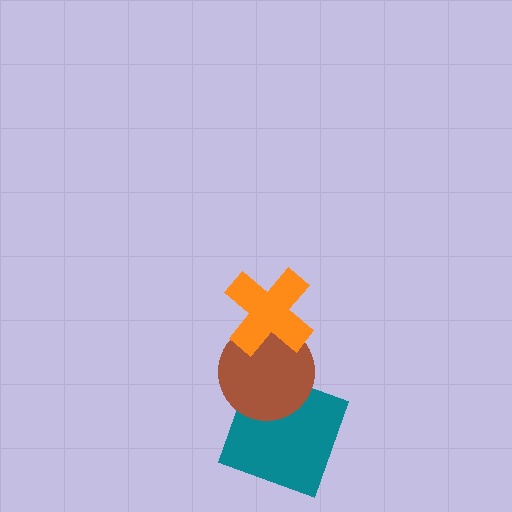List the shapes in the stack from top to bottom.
From top to bottom: the orange cross, the brown circle, the teal square.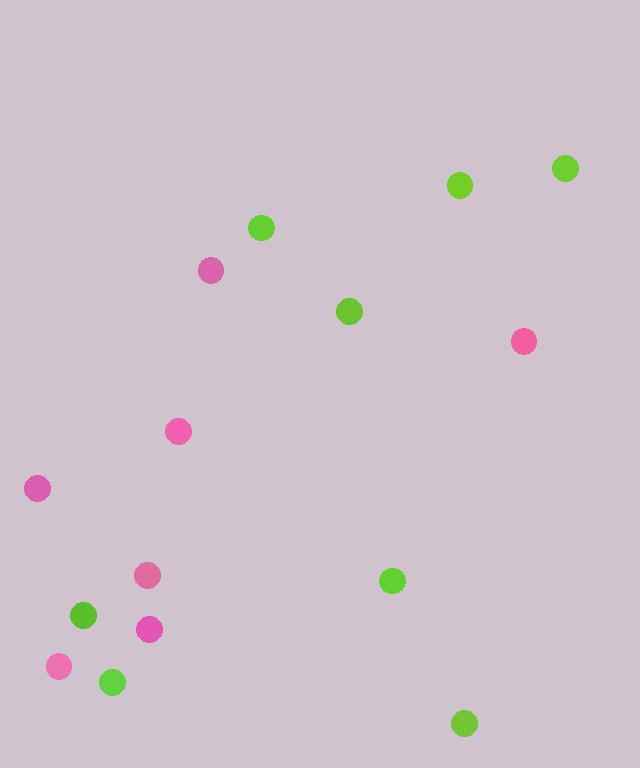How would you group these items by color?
There are 2 groups: one group of pink circles (7) and one group of lime circles (8).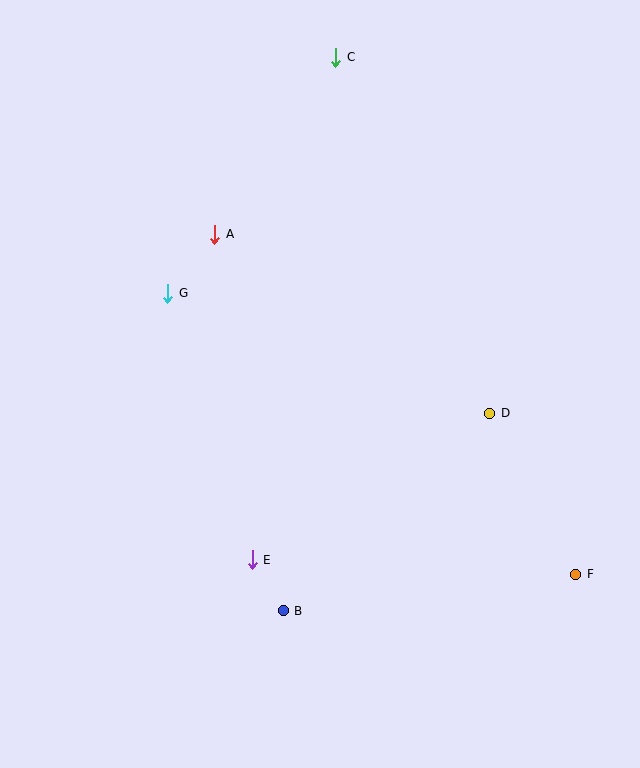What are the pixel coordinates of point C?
Point C is at (336, 57).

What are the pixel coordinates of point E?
Point E is at (252, 560).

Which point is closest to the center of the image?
Point D at (490, 413) is closest to the center.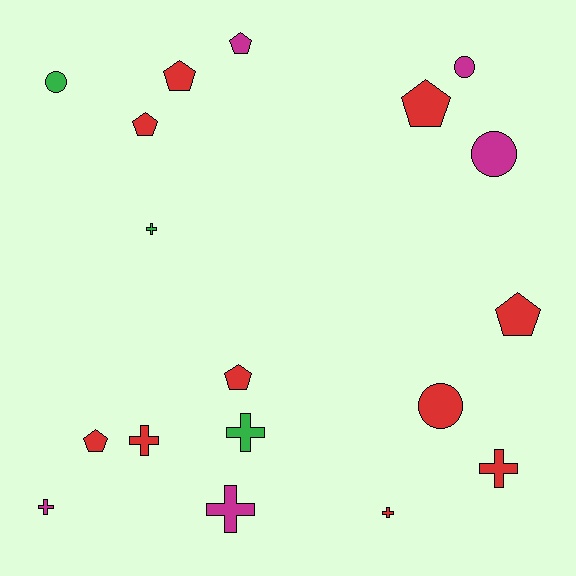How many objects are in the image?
There are 18 objects.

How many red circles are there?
There is 1 red circle.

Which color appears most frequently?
Red, with 10 objects.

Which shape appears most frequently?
Pentagon, with 7 objects.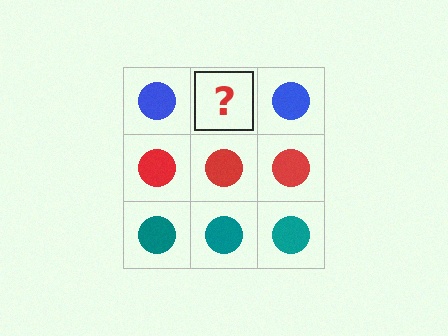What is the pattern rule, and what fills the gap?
The rule is that each row has a consistent color. The gap should be filled with a blue circle.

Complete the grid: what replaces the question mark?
The question mark should be replaced with a blue circle.